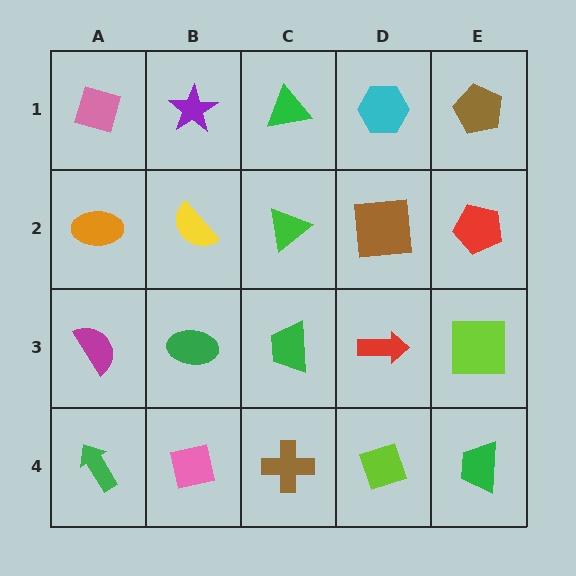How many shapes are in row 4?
5 shapes.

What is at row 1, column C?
A green triangle.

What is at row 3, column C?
A green trapezoid.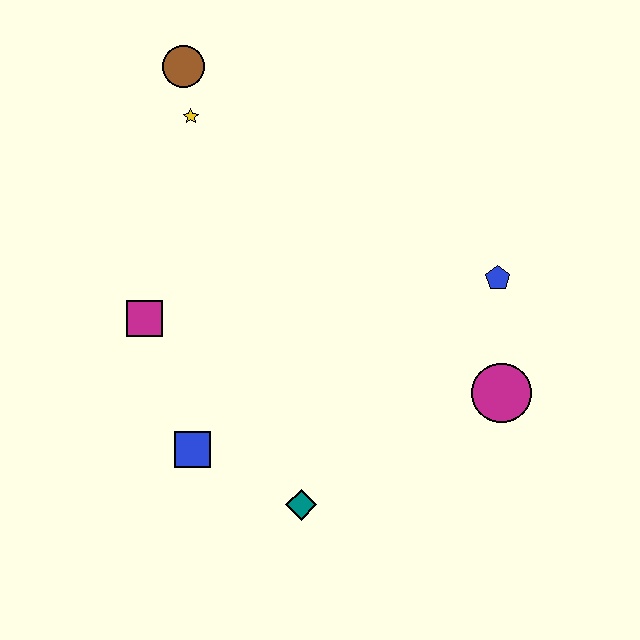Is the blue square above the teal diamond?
Yes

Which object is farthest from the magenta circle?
The brown circle is farthest from the magenta circle.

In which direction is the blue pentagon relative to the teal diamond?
The blue pentagon is above the teal diamond.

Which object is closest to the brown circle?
The yellow star is closest to the brown circle.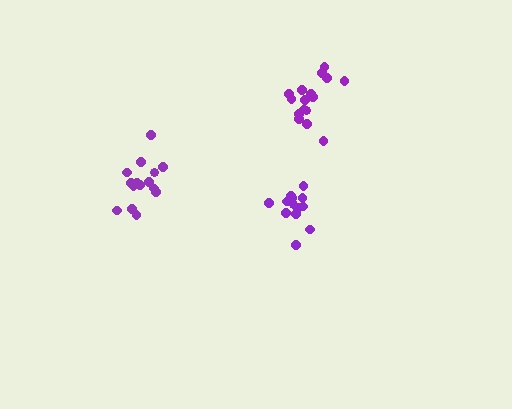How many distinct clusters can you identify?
There are 3 distinct clusters.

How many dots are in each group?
Group 1: 14 dots, Group 2: 16 dots, Group 3: 15 dots (45 total).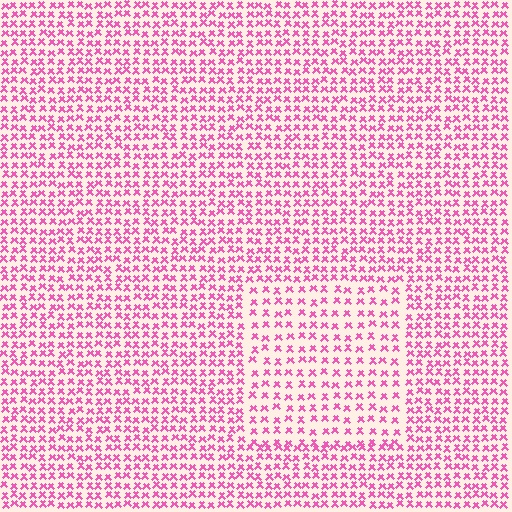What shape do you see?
I see a rectangle.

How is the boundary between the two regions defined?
The boundary is defined by a change in element density (approximately 1.6x ratio). All elements are the same color, size, and shape.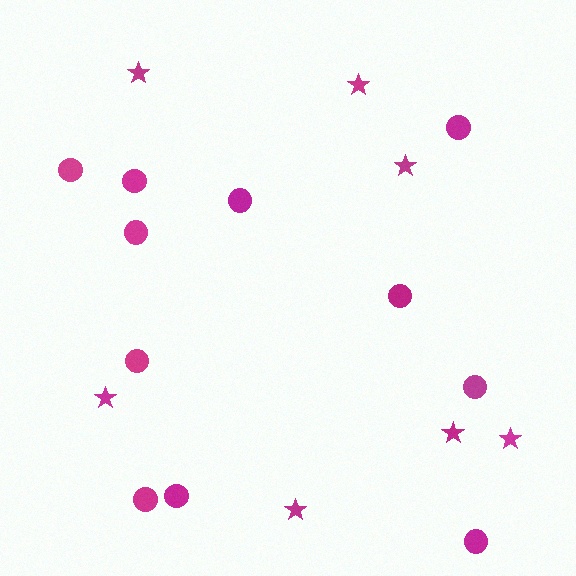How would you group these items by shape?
There are 2 groups: one group of circles (11) and one group of stars (7).